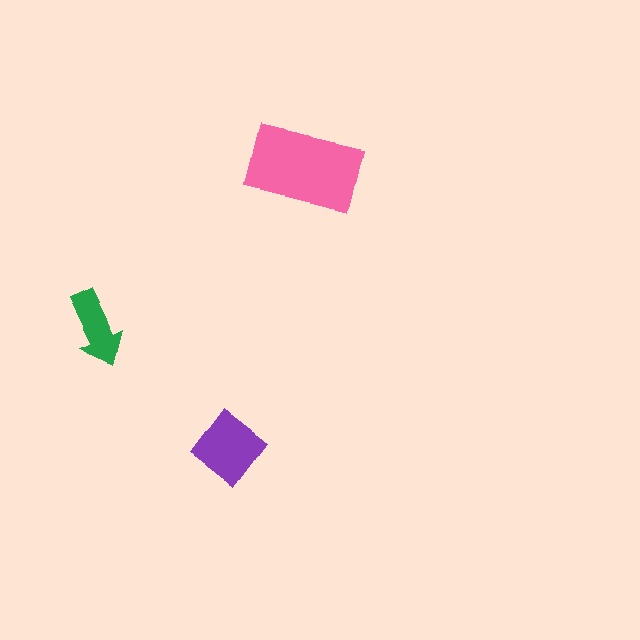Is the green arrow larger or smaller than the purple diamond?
Smaller.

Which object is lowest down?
The purple diamond is bottommost.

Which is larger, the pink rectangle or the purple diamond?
The pink rectangle.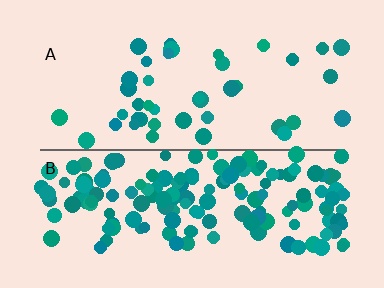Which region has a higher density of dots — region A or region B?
B (the bottom).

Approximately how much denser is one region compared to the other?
Approximately 3.7× — region B over region A.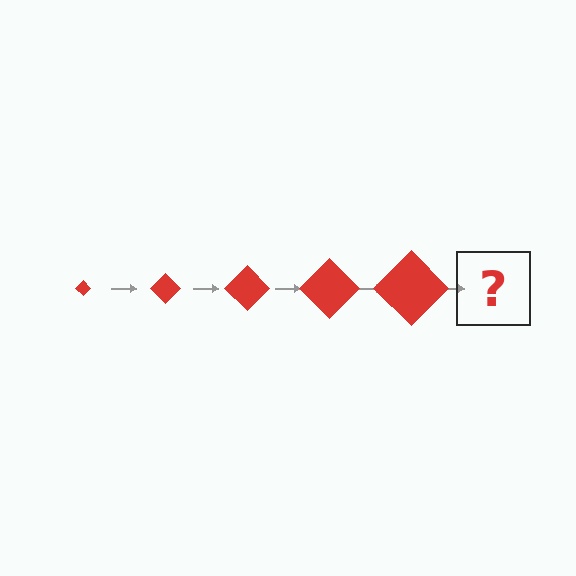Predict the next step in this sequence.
The next step is a red diamond, larger than the previous one.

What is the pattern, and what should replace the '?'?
The pattern is that the diamond gets progressively larger each step. The '?' should be a red diamond, larger than the previous one.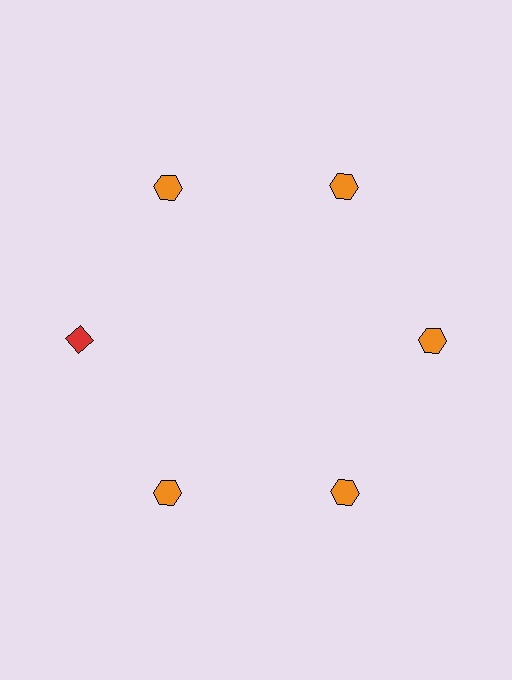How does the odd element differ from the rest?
It differs in both color (red instead of orange) and shape (diamond instead of hexagon).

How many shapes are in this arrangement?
There are 6 shapes arranged in a ring pattern.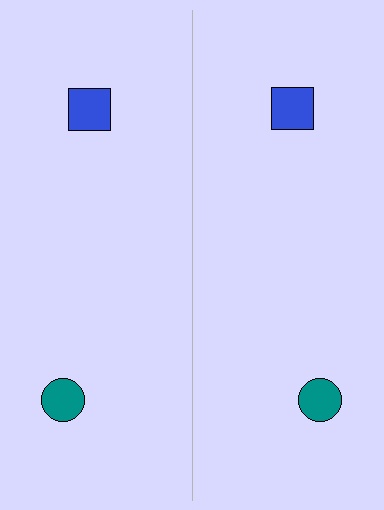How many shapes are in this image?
There are 4 shapes in this image.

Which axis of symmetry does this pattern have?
The pattern has a vertical axis of symmetry running through the center of the image.